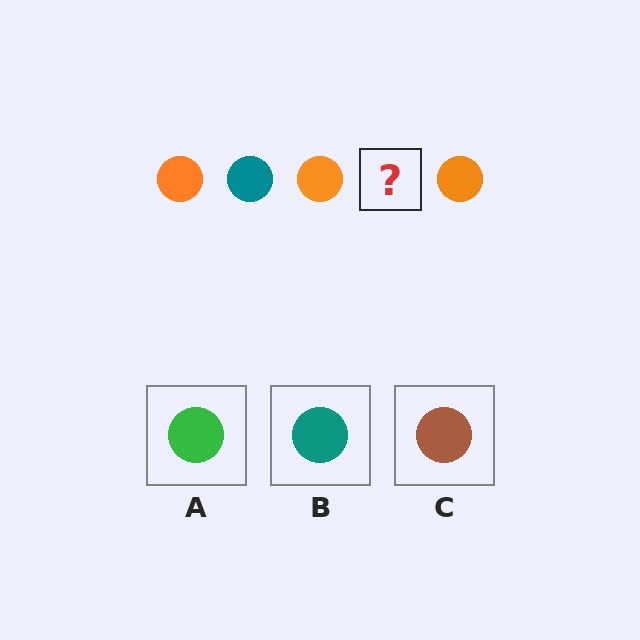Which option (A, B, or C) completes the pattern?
B.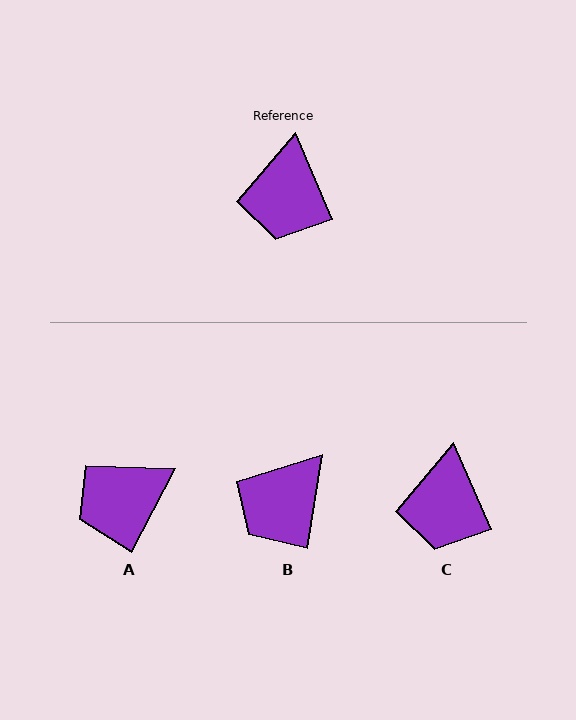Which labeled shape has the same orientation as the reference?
C.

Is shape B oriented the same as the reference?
No, it is off by about 32 degrees.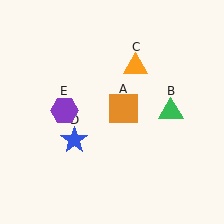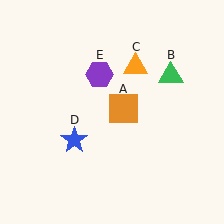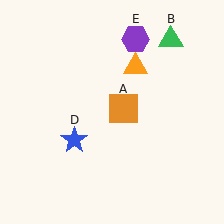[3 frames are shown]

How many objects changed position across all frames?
2 objects changed position: green triangle (object B), purple hexagon (object E).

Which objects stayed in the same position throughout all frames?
Orange square (object A) and orange triangle (object C) and blue star (object D) remained stationary.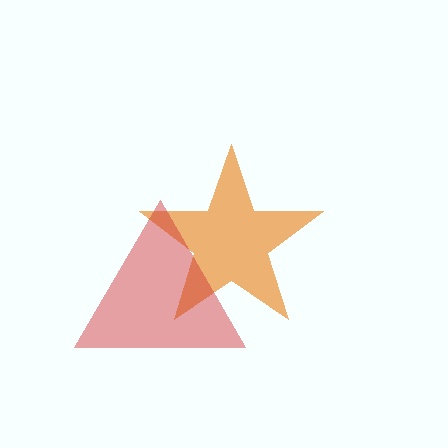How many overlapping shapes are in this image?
There are 2 overlapping shapes in the image.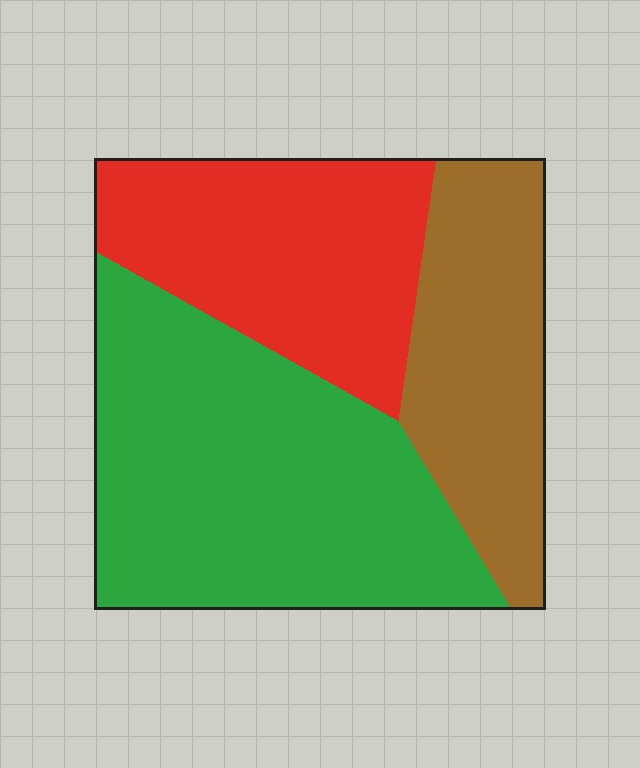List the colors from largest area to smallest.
From largest to smallest: green, red, brown.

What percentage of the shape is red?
Red takes up between a quarter and a half of the shape.